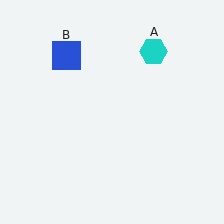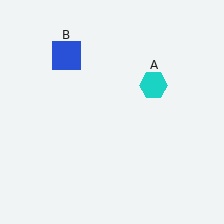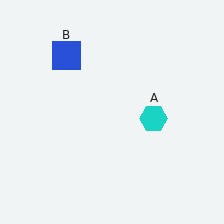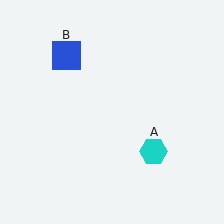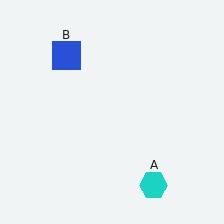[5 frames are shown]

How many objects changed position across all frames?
1 object changed position: cyan hexagon (object A).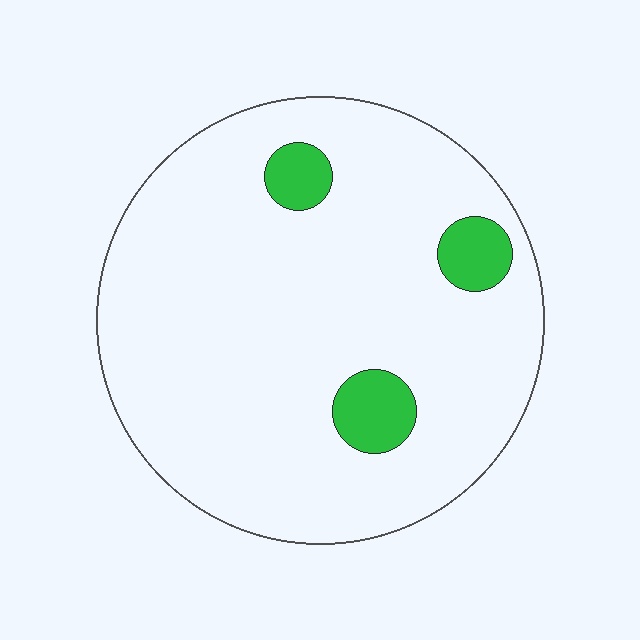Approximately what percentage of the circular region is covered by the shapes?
Approximately 10%.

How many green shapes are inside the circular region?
3.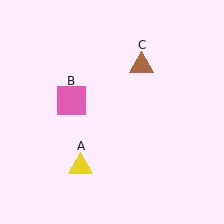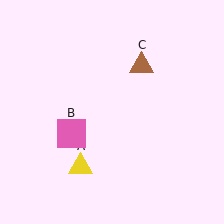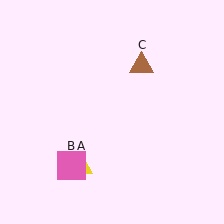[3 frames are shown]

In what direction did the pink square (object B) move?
The pink square (object B) moved down.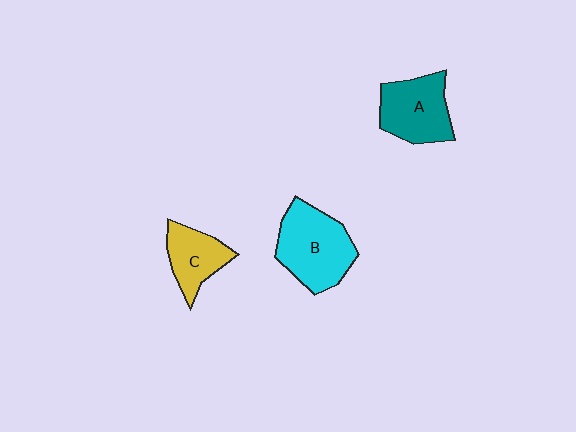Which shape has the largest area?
Shape B (cyan).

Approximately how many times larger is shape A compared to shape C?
Approximately 1.3 times.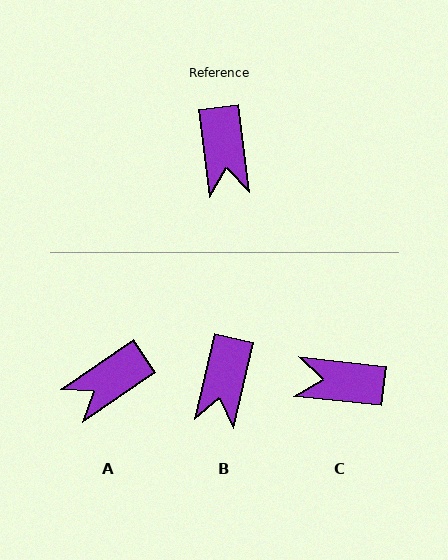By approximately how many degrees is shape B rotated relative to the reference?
Approximately 20 degrees clockwise.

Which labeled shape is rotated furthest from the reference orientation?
C, about 103 degrees away.